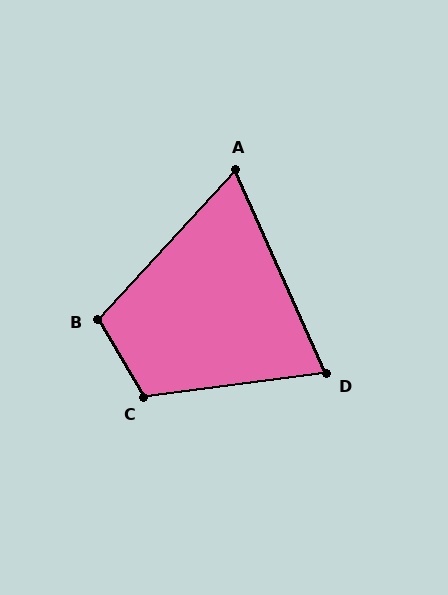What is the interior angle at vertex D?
Approximately 73 degrees (acute).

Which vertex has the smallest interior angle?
A, at approximately 67 degrees.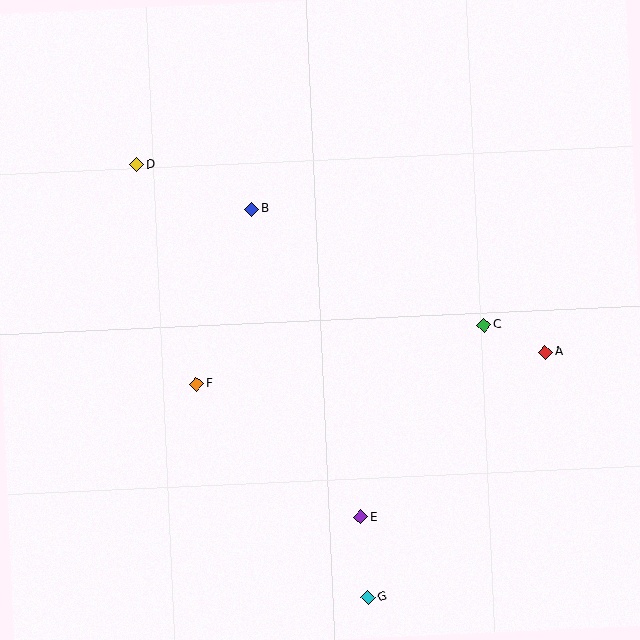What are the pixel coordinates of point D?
Point D is at (136, 165).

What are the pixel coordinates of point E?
Point E is at (361, 517).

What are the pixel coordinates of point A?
Point A is at (545, 352).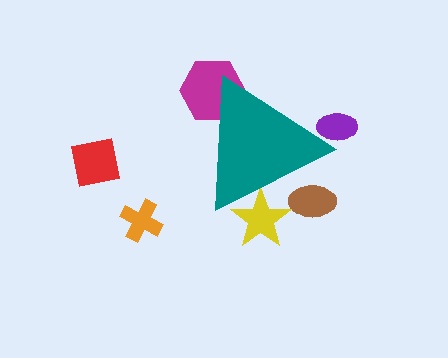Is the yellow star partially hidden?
Yes, the yellow star is partially hidden behind the teal triangle.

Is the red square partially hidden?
No, the red square is fully visible.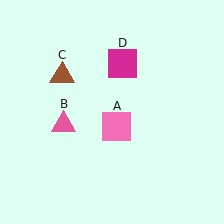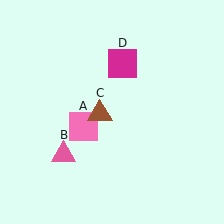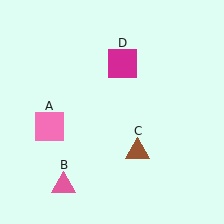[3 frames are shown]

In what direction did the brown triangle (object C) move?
The brown triangle (object C) moved down and to the right.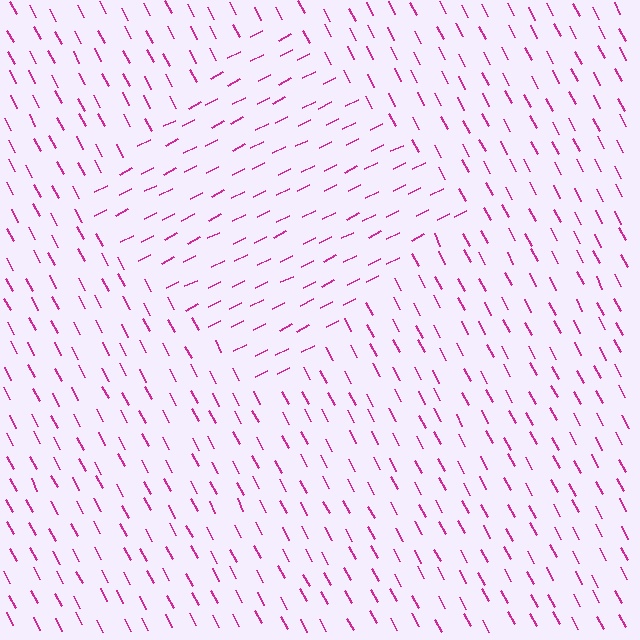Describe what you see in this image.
The image is filled with small magenta line segments. A diamond region in the image has lines oriented differently from the surrounding lines, creating a visible texture boundary.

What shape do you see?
I see a diamond.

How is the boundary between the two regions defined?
The boundary is defined purely by a change in line orientation (approximately 89 degrees difference). All lines are the same color and thickness.